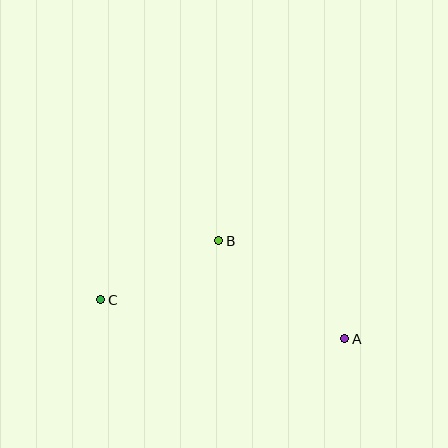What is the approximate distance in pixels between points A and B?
The distance between A and B is approximately 160 pixels.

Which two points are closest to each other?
Points B and C are closest to each other.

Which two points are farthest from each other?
Points A and C are farthest from each other.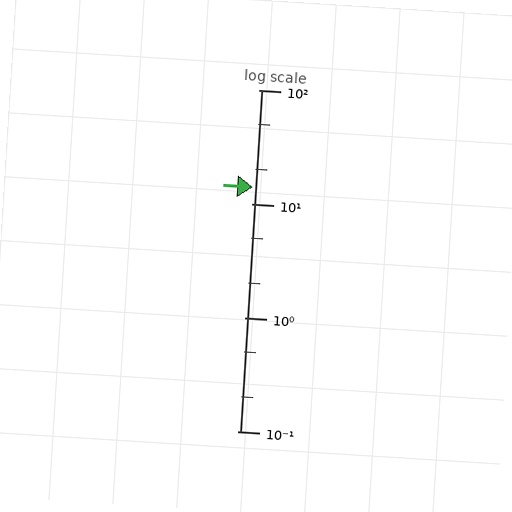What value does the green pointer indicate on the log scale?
The pointer indicates approximately 14.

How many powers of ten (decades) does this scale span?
The scale spans 3 decades, from 0.1 to 100.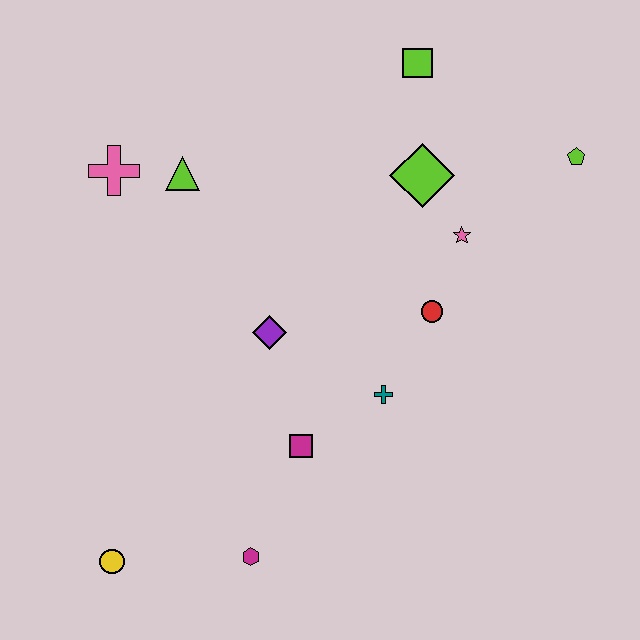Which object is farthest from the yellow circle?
The lime pentagon is farthest from the yellow circle.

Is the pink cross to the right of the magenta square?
No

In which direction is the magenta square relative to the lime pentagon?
The magenta square is below the lime pentagon.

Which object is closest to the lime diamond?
The pink star is closest to the lime diamond.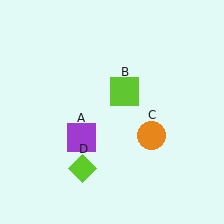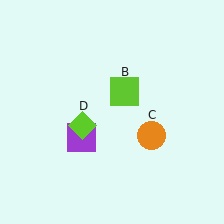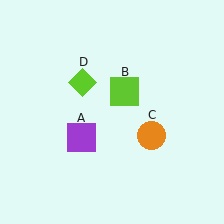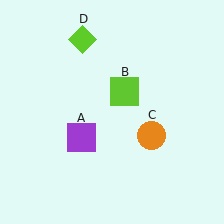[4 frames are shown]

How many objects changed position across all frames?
1 object changed position: lime diamond (object D).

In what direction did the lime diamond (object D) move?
The lime diamond (object D) moved up.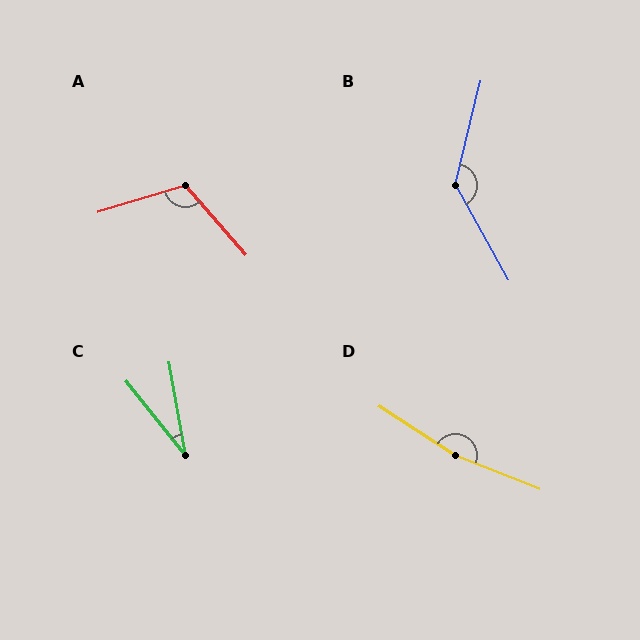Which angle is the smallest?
C, at approximately 28 degrees.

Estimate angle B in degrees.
Approximately 138 degrees.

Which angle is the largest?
D, at approximately 168 degrees.